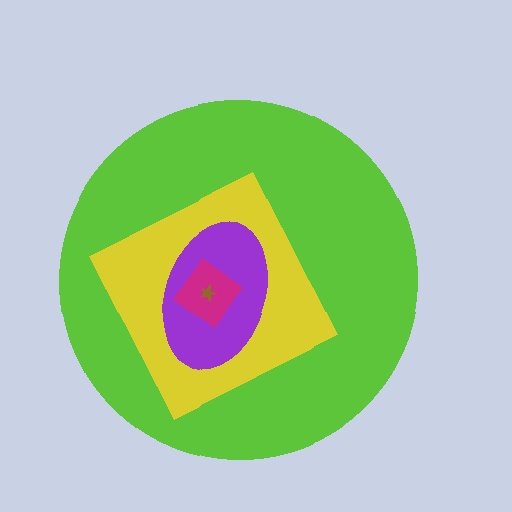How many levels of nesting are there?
5.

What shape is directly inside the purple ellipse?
The magenta diamond.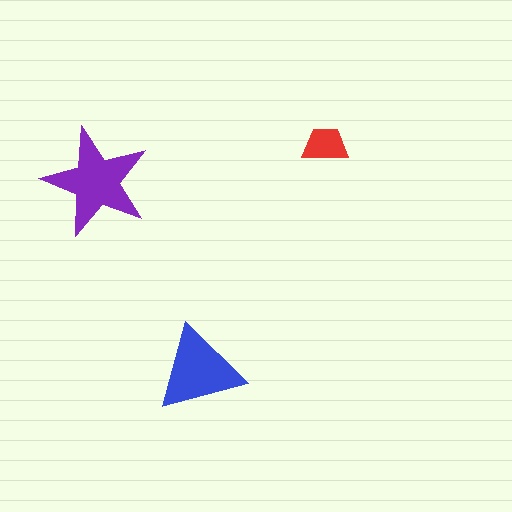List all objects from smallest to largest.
The red trapezoid, the blue triangle, the purple star.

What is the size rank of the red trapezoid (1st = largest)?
3rd.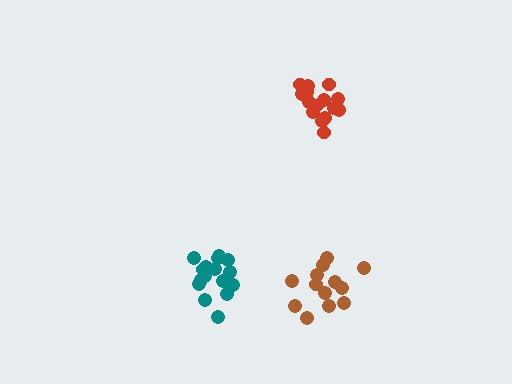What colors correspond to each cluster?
The clusters are colored: red, teal, brown.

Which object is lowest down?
The brown cluster is bottommost.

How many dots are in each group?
Group 1: 16 dots, Group 2: 17 dots, Group 3: 13 dots (46 total).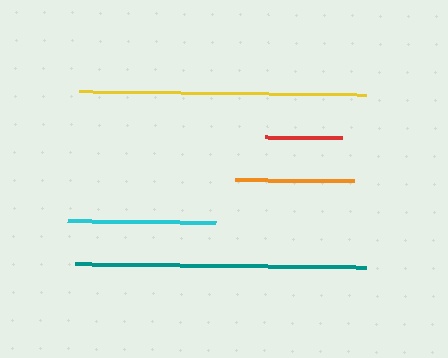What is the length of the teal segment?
The teal segment is approximately 291 pixels long.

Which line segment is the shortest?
The red line is the shortest at approximately 77 pixels.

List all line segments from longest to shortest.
From longest to shortest: teal, yellow, cyan, orange, red.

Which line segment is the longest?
The teal line is the longest at approximately 291 pixels.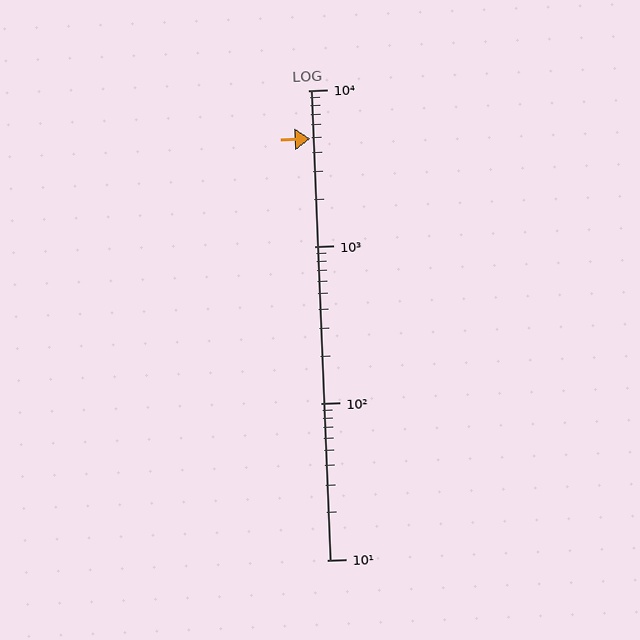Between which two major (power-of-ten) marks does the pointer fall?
The pointer is between 1000 and 10000.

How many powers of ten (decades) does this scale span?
The scale spans 3 decades, from 10 to 10000.